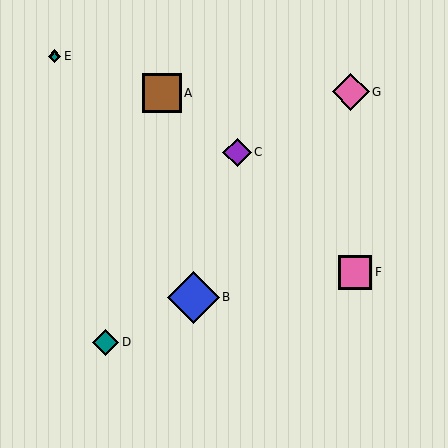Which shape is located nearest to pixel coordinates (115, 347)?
The teal diamond (labeled D) at (106, 342) is nearest to that location.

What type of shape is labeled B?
Shape B is a blue diamond.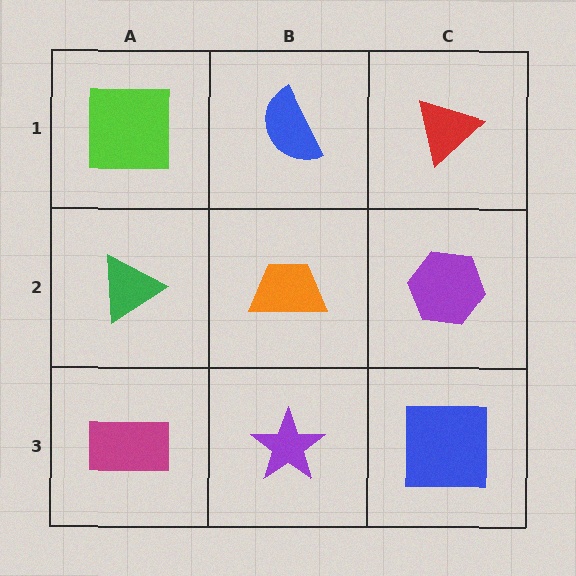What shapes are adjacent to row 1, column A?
A green triangle (row 2, column A), a blue semicircle (row 1, column B).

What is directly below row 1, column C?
A purple hexagon.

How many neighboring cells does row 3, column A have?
2.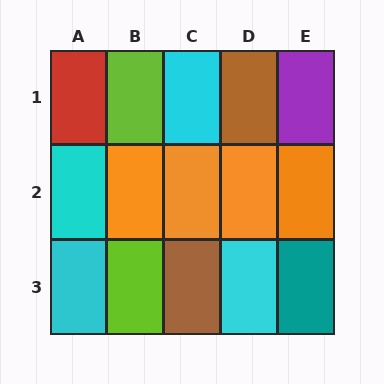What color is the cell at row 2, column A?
Cyan.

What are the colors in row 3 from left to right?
Cyan, lime, brown, cyan, teal.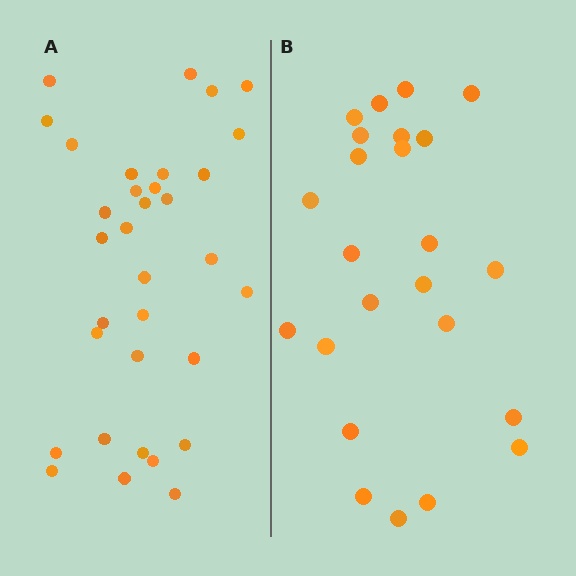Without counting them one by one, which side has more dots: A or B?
Region A (the left region) has more dots.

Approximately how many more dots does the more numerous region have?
Region A has roughly 8 or so more dots than region B.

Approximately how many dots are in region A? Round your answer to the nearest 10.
About 30 dots. (The exact count is 33, which rounds to 30.)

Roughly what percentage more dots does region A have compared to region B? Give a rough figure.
About 40% more.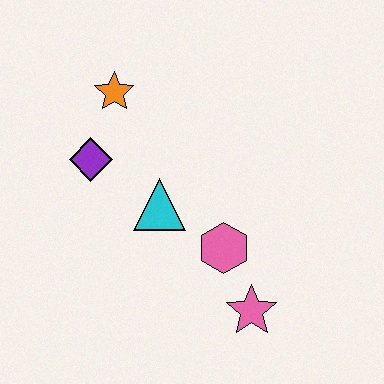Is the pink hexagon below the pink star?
No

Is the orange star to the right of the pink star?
No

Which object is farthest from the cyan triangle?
The pink star is farthest from the cyan triangle.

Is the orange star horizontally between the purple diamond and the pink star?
Yes